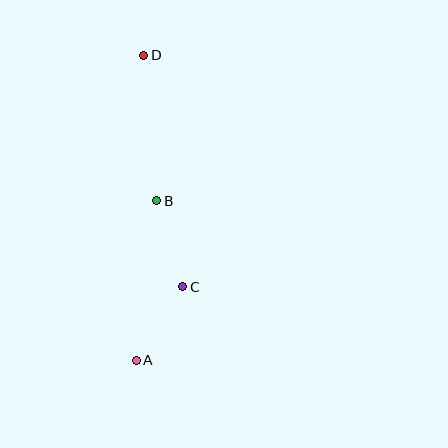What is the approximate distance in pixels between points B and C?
The distance between B and C is approximately 90 pixels.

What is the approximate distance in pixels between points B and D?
The distance between B and D is approximately 146 pixels.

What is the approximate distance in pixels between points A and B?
The distance between A and B is approximately 161 pixels.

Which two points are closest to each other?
Points A and C are closest to each other.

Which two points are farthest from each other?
Points A and D are farthest from each other.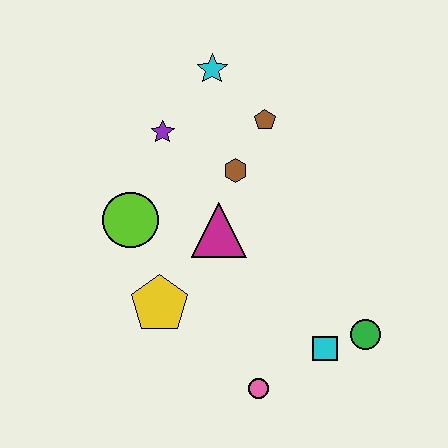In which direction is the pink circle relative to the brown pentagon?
The pink circle is below the brown pentagon.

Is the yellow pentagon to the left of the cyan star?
Yes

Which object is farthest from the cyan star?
The pink circle is farthest from the cyan star.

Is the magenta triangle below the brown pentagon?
Yes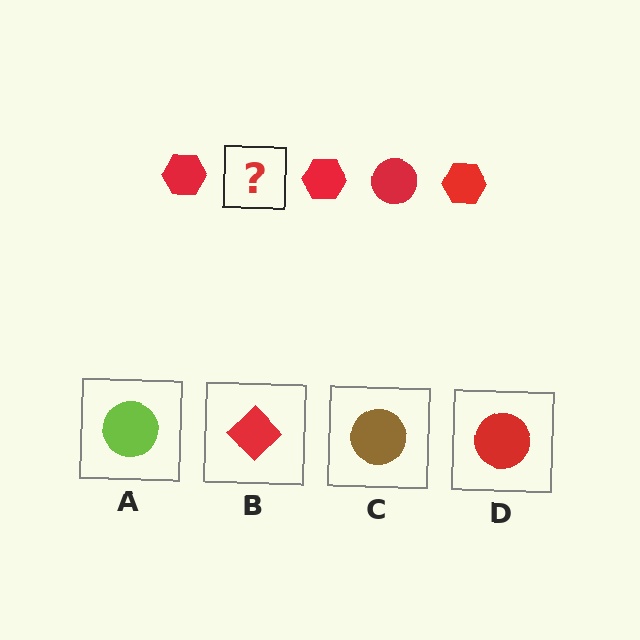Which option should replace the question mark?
Option D.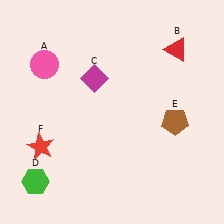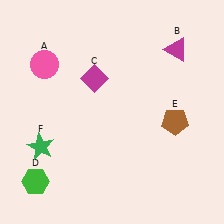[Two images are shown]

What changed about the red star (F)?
In Image 1, F is red. In Image 2, it changed to green.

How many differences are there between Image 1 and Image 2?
There are 2 differences between the two images.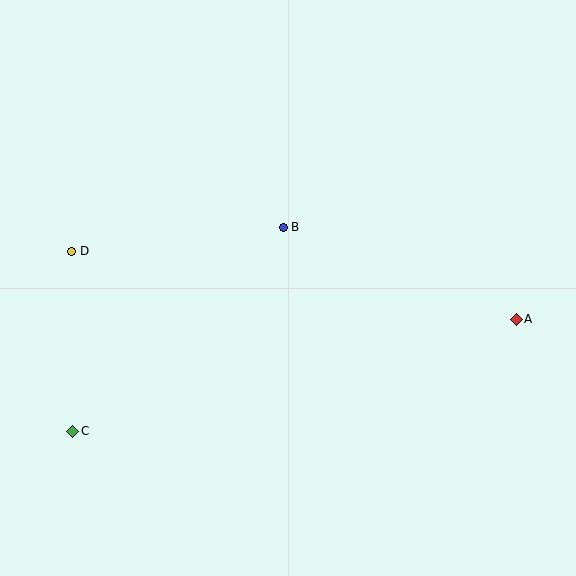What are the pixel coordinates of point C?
Point C is at (73, 431).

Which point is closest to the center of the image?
Point B at (283, 227) is closest to the center.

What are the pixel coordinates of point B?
Point B is at (283, 227).